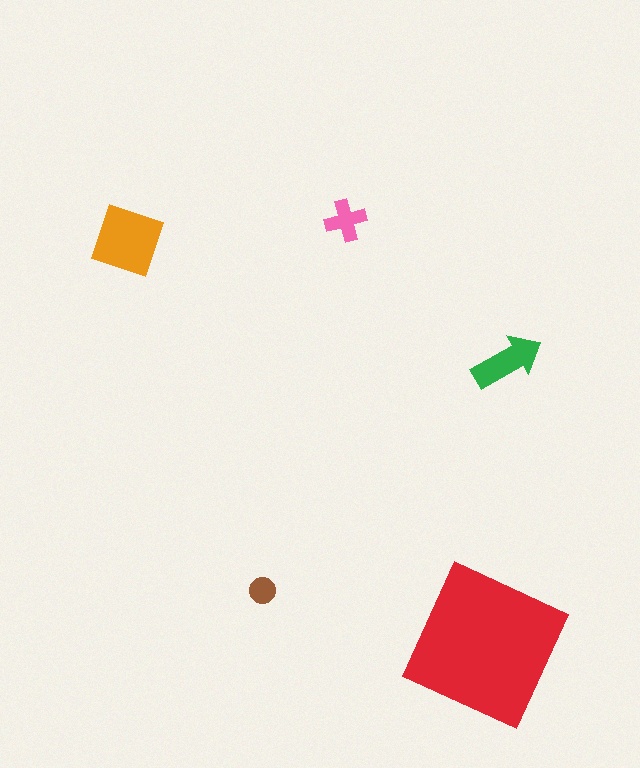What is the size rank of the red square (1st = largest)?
1st.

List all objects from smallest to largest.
The brown circle, the pink cross, the green arrow, the orange diamond, the red square.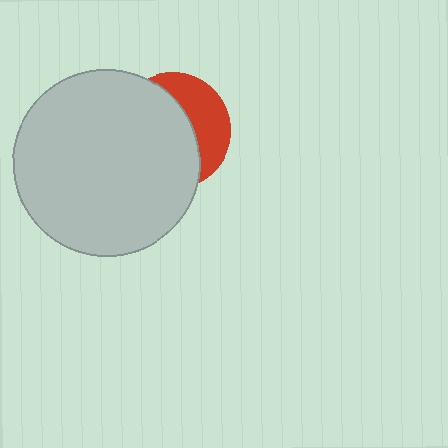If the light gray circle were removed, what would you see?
You would see the complete red circle.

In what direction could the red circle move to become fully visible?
The red circle could move right. That would shift it out from behind the light gray circle entirely.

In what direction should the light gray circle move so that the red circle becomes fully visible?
The light gray circle should move left. That is the shortest direction to clear the overlap and leave the red circle fully visible.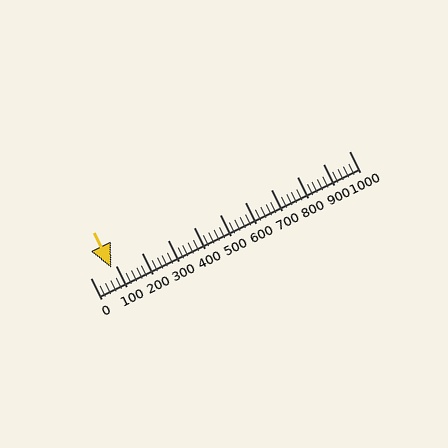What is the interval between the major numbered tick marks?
The major tick marks are spaced 100 units apart.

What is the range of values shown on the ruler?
The ruler shows values from 0 to 1000.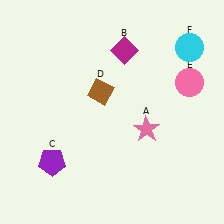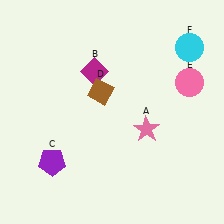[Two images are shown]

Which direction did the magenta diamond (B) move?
The magenta diamond (B) moved left.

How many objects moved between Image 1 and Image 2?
1 object moved between the two images.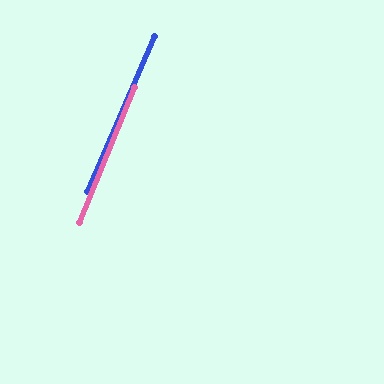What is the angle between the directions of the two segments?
Approximately 1 degree.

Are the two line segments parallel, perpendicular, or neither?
Parallel — their directions differ by only 1.2°.